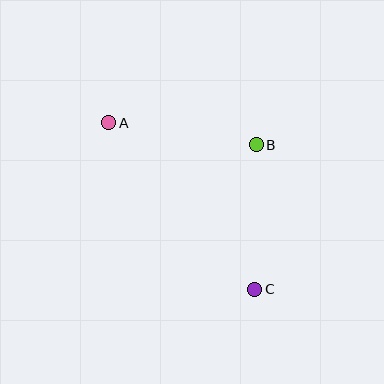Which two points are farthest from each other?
Points A and C are farthest from each other.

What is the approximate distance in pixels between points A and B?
The distance between A and B is approximately 149 pixels.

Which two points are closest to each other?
Points B and C are closest to each other.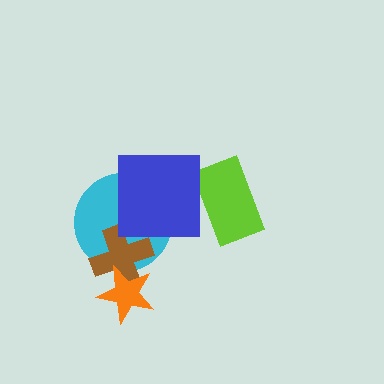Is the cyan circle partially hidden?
Yes, it is partially covered by another shape.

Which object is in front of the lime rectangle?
The blue square is in front of the lime rectangle.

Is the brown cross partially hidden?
Yes, it is partially covered by another shape.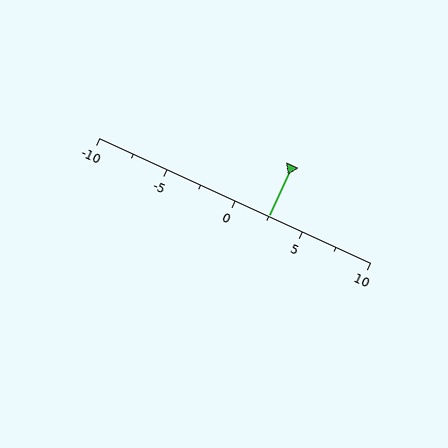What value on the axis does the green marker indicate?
The marker indicates approximately 2.5.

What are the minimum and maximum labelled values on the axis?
The axis runs from -10 to 10.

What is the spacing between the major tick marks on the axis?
The major ticks are spaced 5 apart.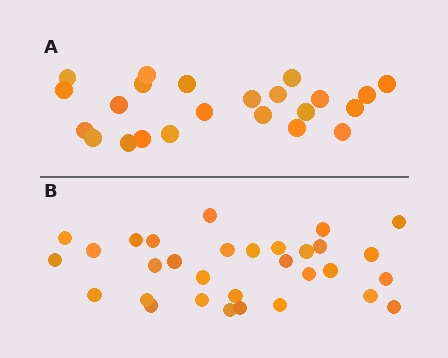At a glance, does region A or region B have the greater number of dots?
Region B (the bottom region) has more dots.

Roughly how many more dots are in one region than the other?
Region B has roughly 8 or so more dots than region A.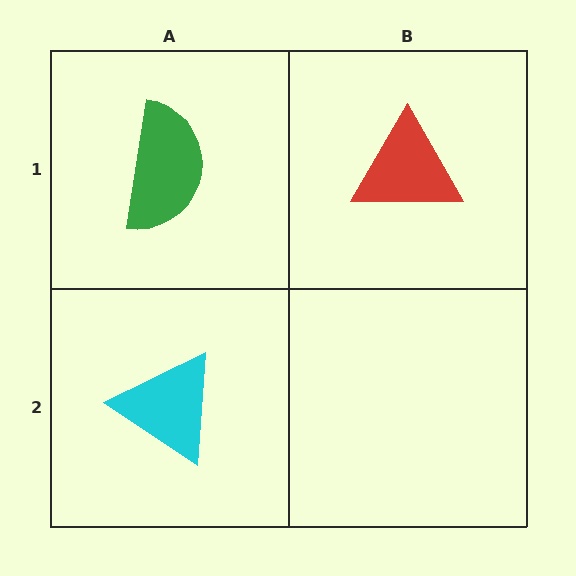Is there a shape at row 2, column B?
No, that cell is empty.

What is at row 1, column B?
A red triangle.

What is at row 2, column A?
A cyan triangle.